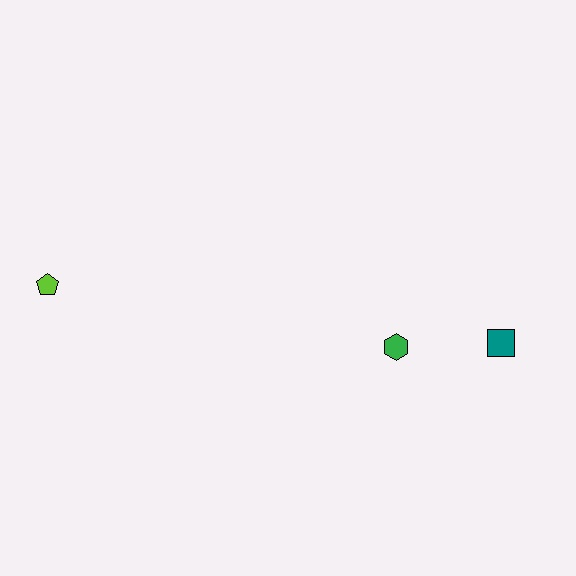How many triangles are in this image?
There are no triangles.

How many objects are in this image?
There are 3 objects.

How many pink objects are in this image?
There are no pink objects.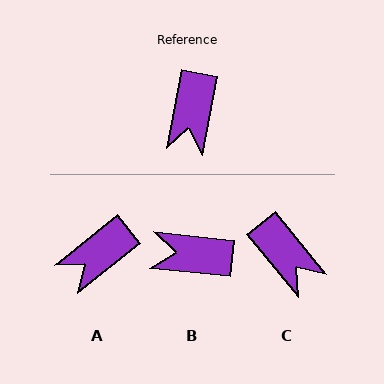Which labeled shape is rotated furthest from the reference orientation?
B, about 85 degrees away.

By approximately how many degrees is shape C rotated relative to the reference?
Approximately 50 degrees counter-clockwise.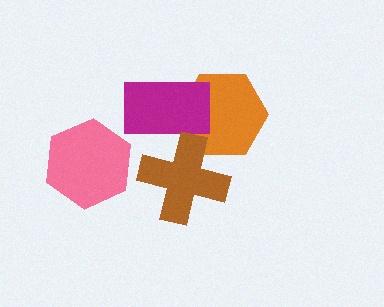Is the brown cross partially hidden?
No, no other shape covers it.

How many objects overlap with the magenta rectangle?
2 objects overlap with the magenta rectangle.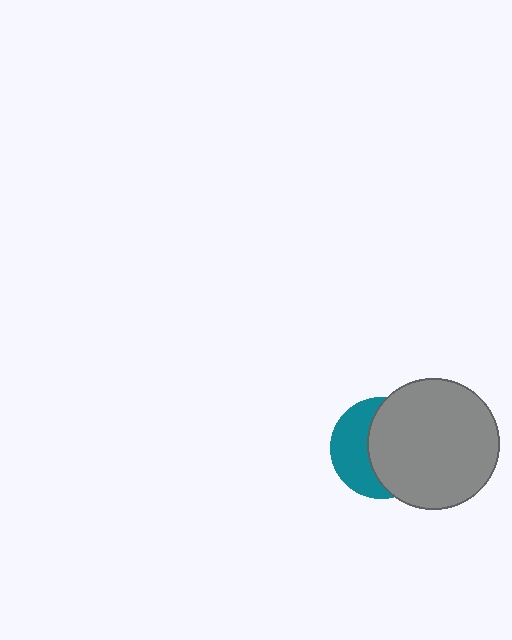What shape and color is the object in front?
The object in front is a gray circle.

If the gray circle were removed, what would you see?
You would see the complete teal circle.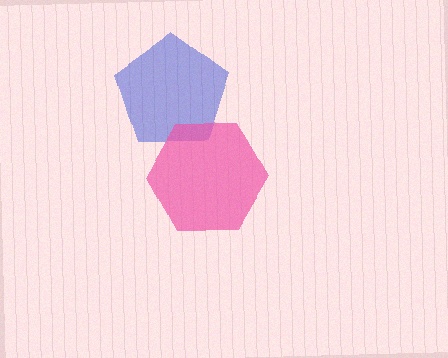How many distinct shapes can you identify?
There are 2 distinct shapes: a blue pentagon, a pink hexagon.